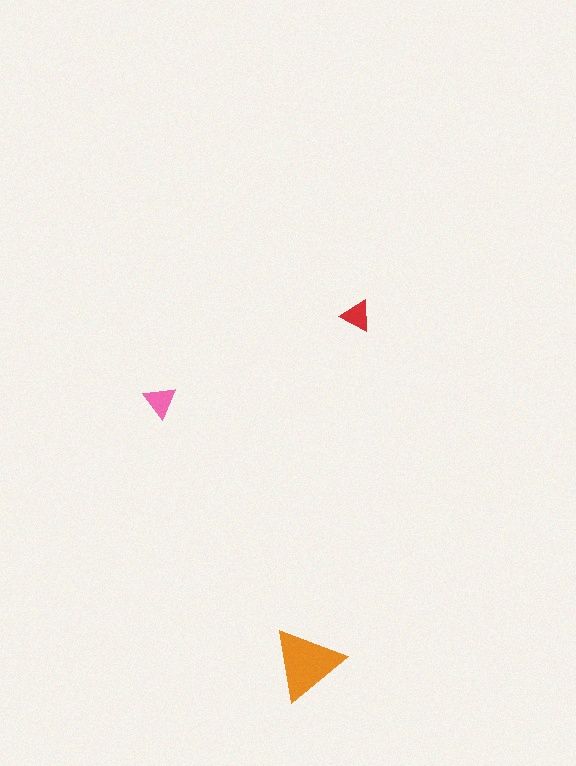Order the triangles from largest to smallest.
the orange one, the pink one, the red one.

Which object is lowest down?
The orange triangle is bottommost.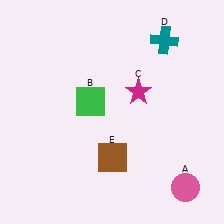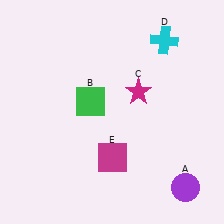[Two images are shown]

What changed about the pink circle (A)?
In Image 1, A is pink. In Image 2, it changed to purple.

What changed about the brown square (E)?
In Image 1, E is brown. In Image 2, it changed to magenta.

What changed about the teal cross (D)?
In Image 1, D is teal. In Image 2, it changed to cyan.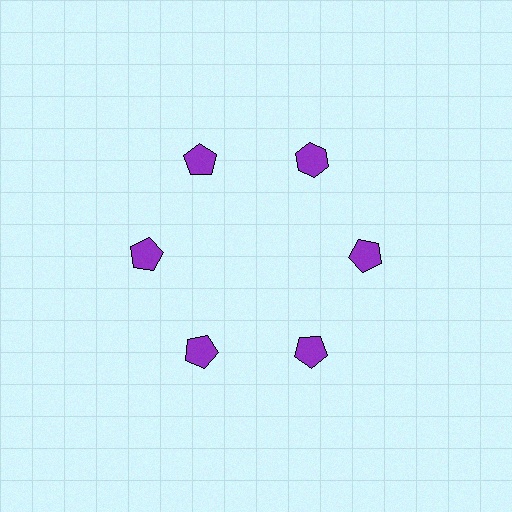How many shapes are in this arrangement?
There are 6 shapes arranged in a ring pattern.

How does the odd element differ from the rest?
It has a different shape: hexagon instead of pentagon.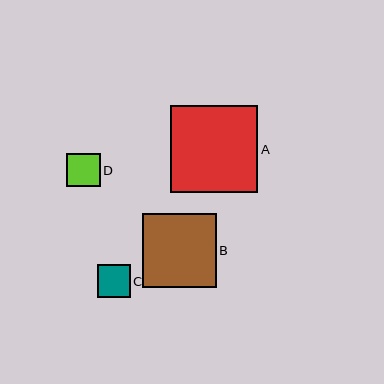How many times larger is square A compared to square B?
Square A is approximately 1.2 times the size of square B.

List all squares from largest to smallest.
From largest to smallest: A, B, D, C.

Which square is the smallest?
Square C is the smallest with a size of approximately 33 pixels.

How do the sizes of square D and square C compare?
Square D and square C are approximately the same size.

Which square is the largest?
Square A is the largest with a size of approximately 87 pixels.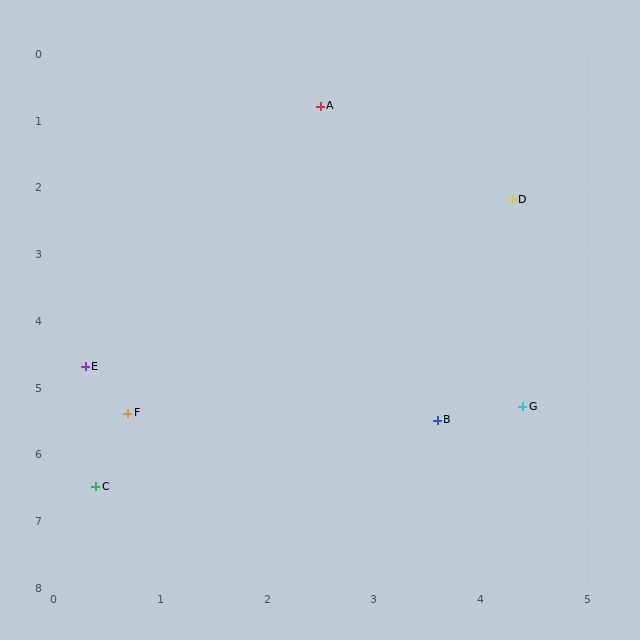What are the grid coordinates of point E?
Point E is at approximately (0.3, 4.7).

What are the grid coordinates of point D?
Point D is at approximately (4.3, 2.2).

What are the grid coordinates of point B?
Point B is at approximately (3.6, 5.5).